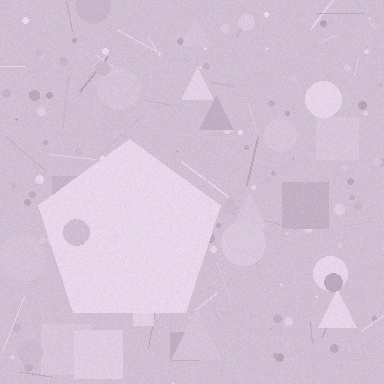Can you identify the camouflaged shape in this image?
The camouflaged shape is a pentagon.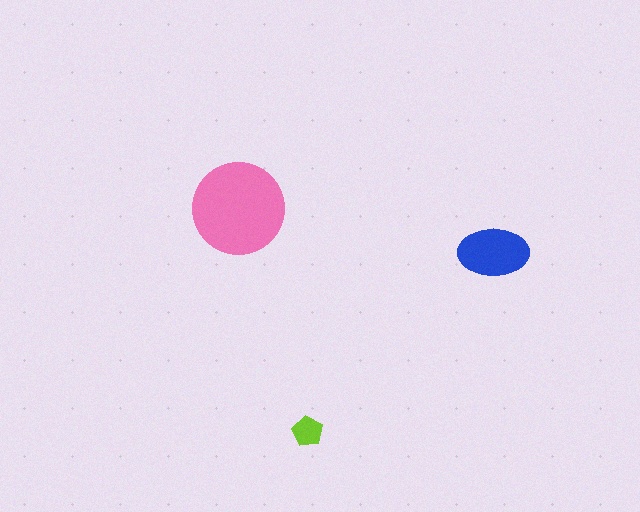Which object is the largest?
The pink circle.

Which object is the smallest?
The lime pentagon.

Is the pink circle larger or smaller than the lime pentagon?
Larger.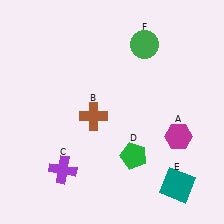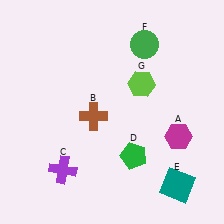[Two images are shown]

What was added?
A lime hexagon (G) was added in Image 2.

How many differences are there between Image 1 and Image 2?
There is 1 difference between the two images.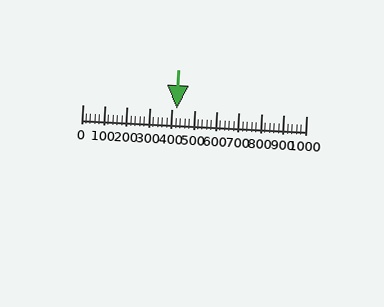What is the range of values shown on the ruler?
The ruler shows values from 0 to 1000.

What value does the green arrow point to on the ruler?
The green arrow points to approximately 420.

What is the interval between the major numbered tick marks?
The major tick marks are spaced 100 units apart.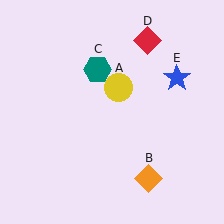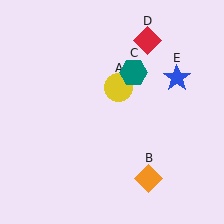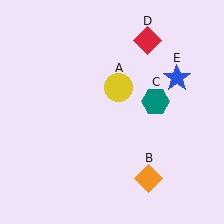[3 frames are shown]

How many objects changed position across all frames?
1 object changed position: teal hexagon (object C).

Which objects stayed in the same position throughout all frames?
Yellow circle (object A) and orange diamond (object B) and red diamond (object D) and blue star (object E) remained stationary.